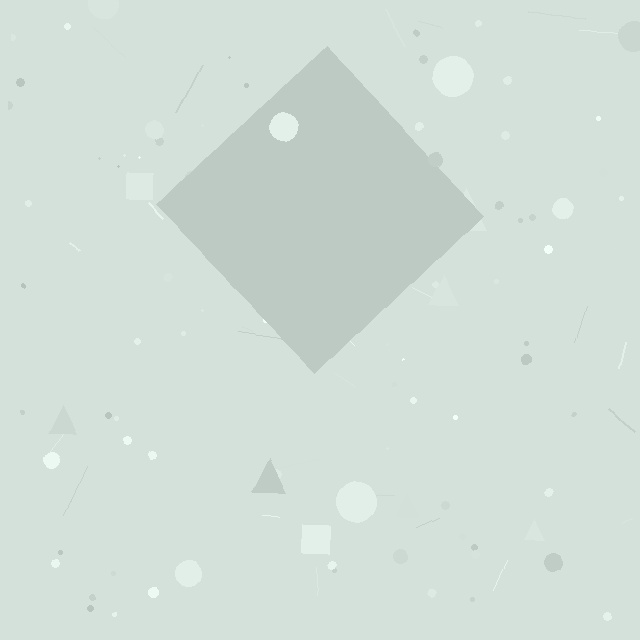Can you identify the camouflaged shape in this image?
The camouflaged shape is a diamond.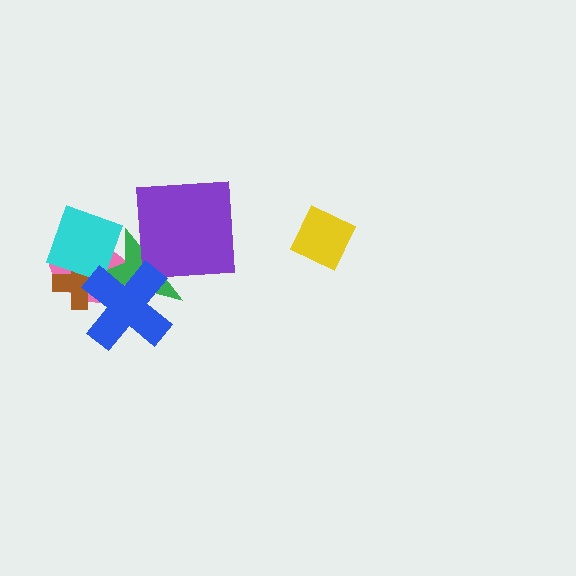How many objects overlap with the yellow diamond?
0 objects overlap with the yellow diamond.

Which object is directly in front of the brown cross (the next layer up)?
The cyan square is directly in front of the brown cross.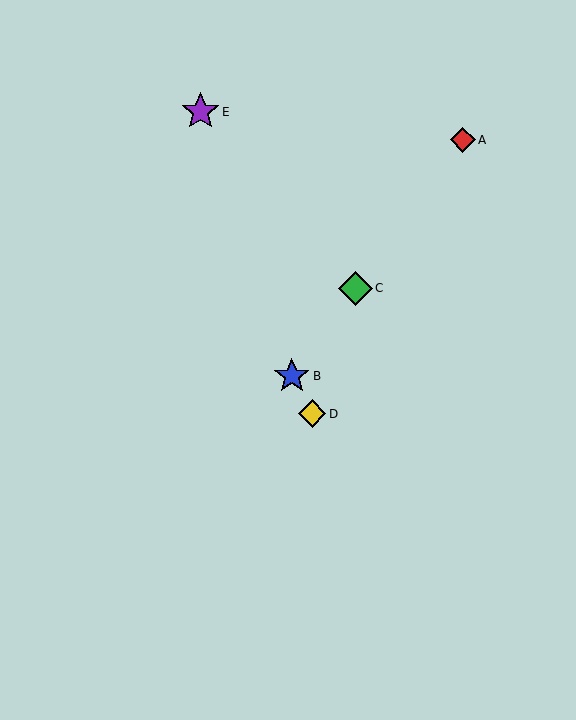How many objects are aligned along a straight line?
3 objects (A, B, C) are aligned along a straight line.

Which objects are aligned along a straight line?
Objects A, B, C are aligned along a straight line.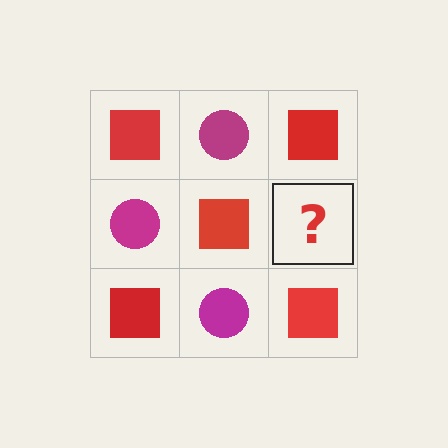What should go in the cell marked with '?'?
The missing cell should contain a magenta circle.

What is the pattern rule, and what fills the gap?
The rule is that it alternates red square and magenta circle in a checkerboard pattern. The gap should be filled with a magenta circle.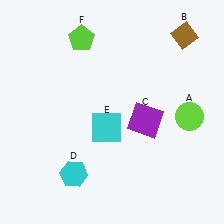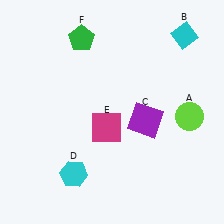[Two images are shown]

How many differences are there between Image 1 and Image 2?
There are 3 differences between the two images.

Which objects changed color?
B changed from brown to cyan. E changed from cyan to magenta. F changed from lime to green.